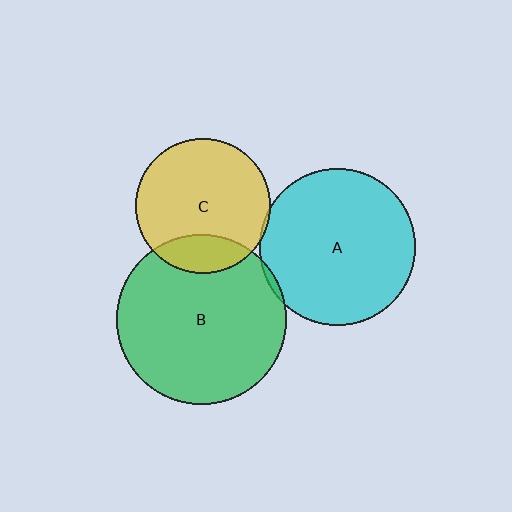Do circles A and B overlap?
Yes.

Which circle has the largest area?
Circle B (green).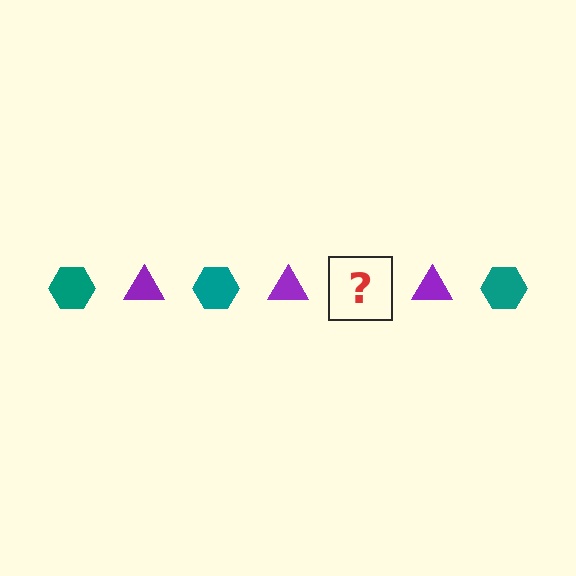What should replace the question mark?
The question mark should be replaced with a teal hexagon.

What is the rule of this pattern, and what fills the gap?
The rule is that the pattern alternates between teal hexagon and purple triangle. The gap should be filled with a teal hexagon.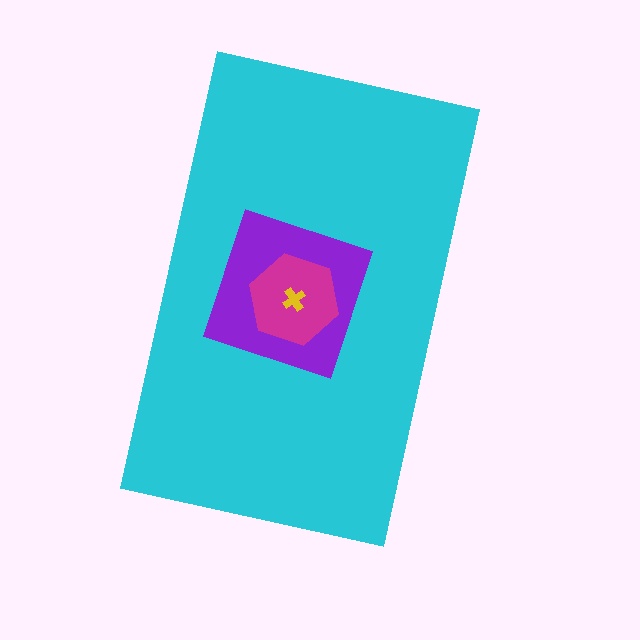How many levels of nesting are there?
4.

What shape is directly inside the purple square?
The magenta hexagon.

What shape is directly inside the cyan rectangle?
The purple square.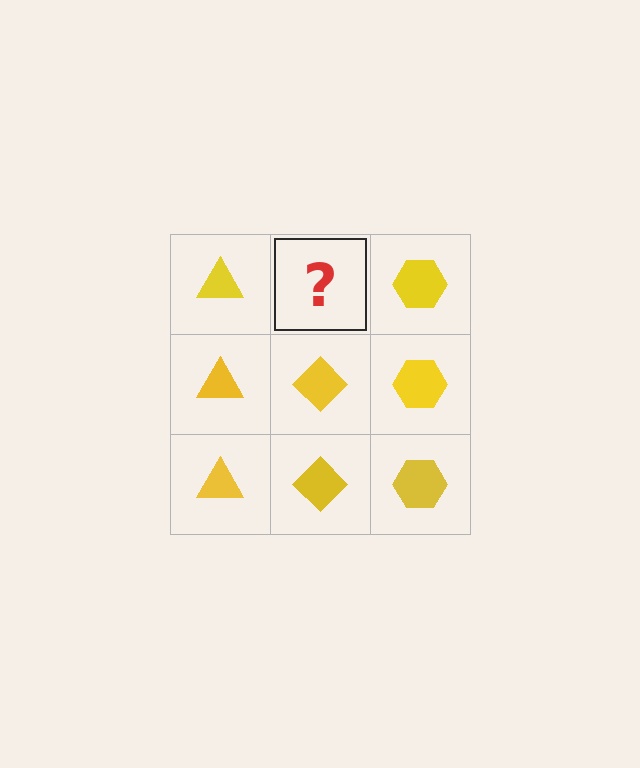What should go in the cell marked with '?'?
The missing cell should contain a yellow diamond.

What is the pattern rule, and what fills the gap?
The rule is that each column has a consistent shape. The gap should be filled with a yellow diamond.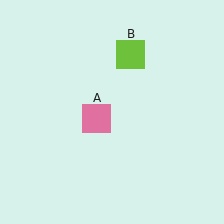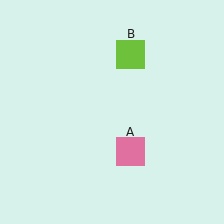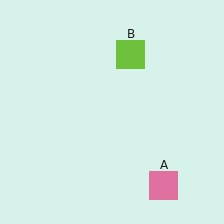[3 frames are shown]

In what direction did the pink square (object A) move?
The pink square (object A) moved down and to the right.